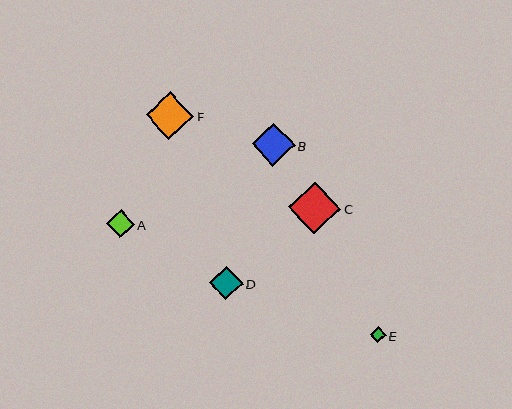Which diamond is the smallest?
Diamond E is the smallest with a size of approximately 16 pixels.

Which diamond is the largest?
Diamond C is the largest with a size of approximately 52 pixels.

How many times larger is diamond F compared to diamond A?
Diamond F is approximately 1.7 times the size of diamond A.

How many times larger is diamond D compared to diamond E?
Diamond D is approximately 2.1 times the size of diamond E.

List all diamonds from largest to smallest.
From largest to smallest: C, F, B, D, A, E.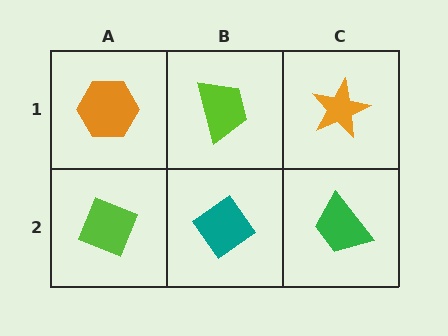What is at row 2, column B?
A teal diamond.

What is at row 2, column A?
A lime diamond.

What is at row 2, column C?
A green trapezoid.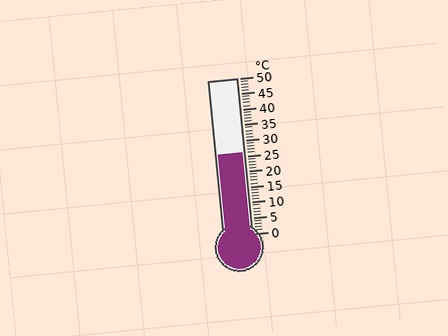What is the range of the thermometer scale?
The thermometer scale ranges from 0°C to 50°C.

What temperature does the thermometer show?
The thermometer shows approximately 26°C.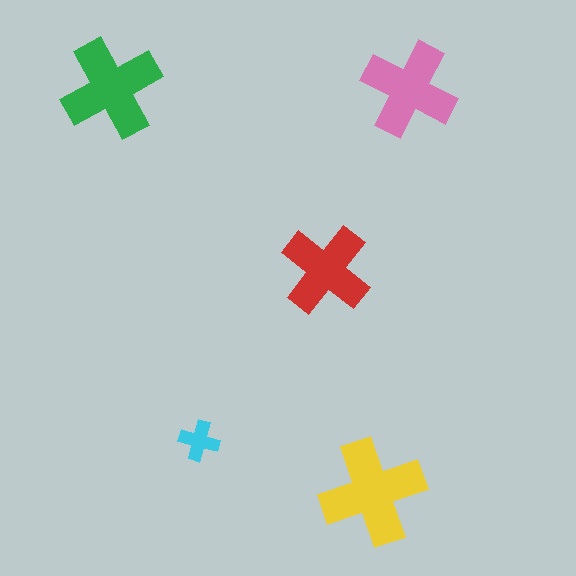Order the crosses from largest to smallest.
the yellow one, the green one, the pink one, the red one, the cyan one.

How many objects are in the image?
There are 5 objects in the image.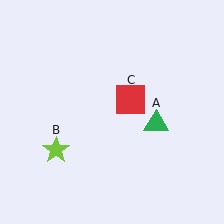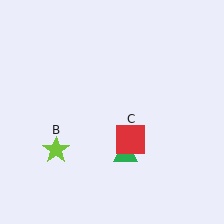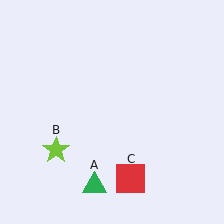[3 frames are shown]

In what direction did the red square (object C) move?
The red square (object C) moved down.